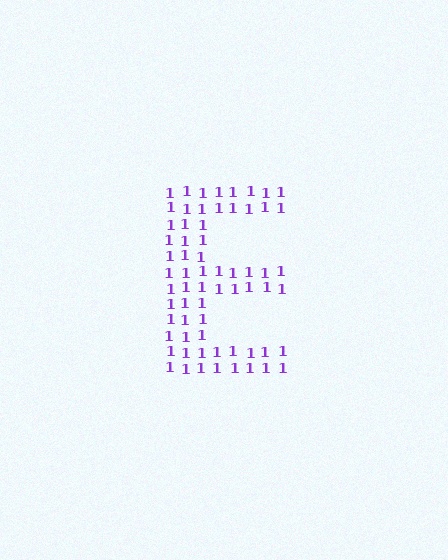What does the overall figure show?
The overall figure shows the letter E.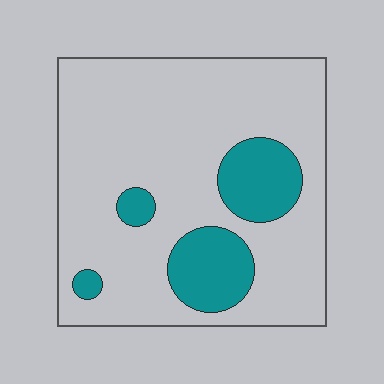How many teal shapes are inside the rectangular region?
4.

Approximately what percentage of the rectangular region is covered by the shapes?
Approximately 20%.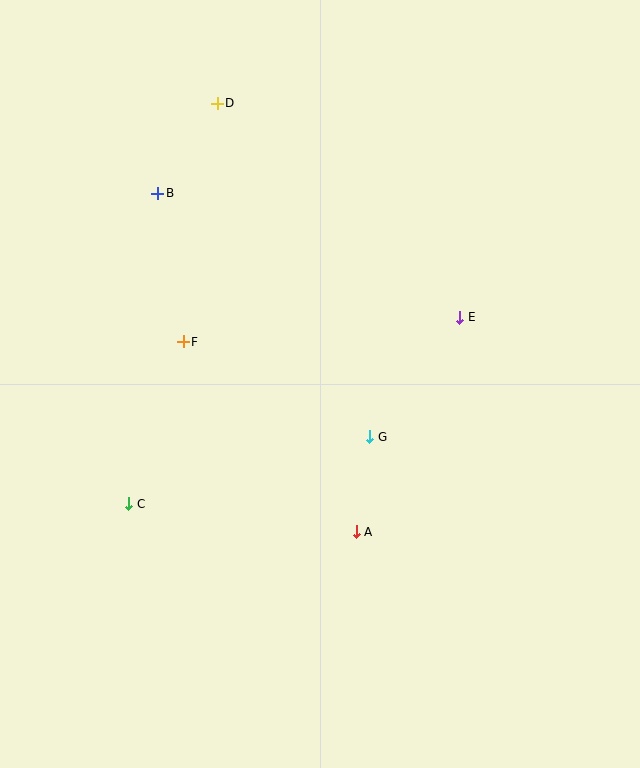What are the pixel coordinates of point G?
Point G is at (370, 437).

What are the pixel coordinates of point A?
Point A is at (356, 532).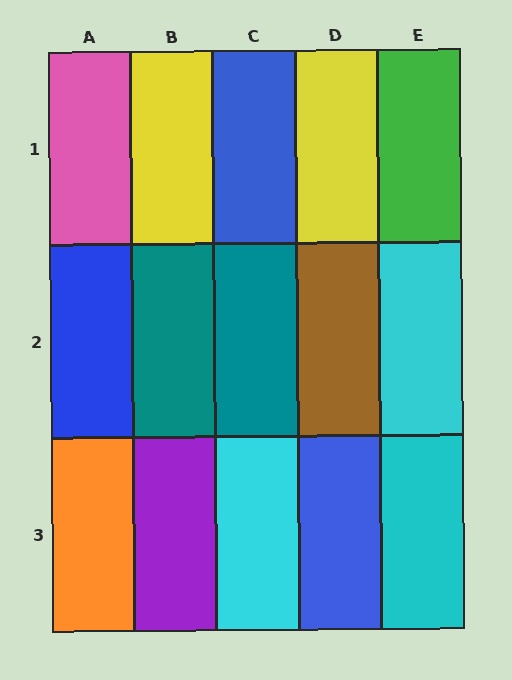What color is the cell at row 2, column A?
Blue.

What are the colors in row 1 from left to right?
Pink, yellow, blue, yellow, green.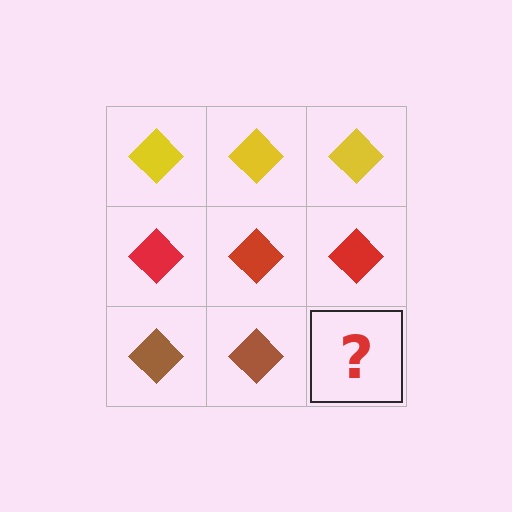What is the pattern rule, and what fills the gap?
The rule is that each row has a consistent color. The gap should be filled with a brown diamond.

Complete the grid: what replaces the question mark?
The question mark should be replaced with a brown diamond.